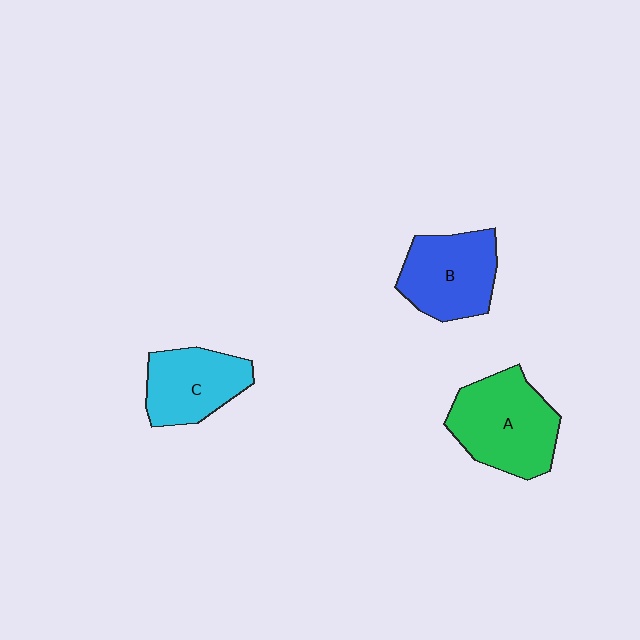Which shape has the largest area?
Shape A (green).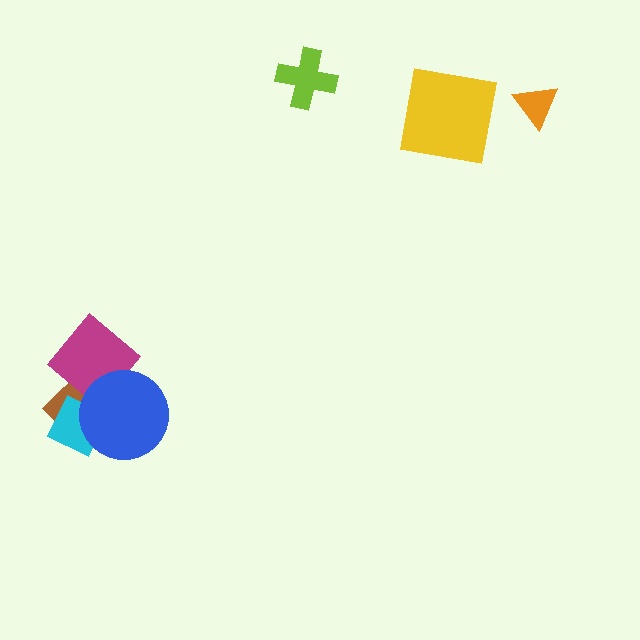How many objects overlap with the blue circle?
3 objects overlap with the blue circle.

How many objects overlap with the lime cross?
0 objects overlap with the lime cross.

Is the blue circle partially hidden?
No, no other shape covers it.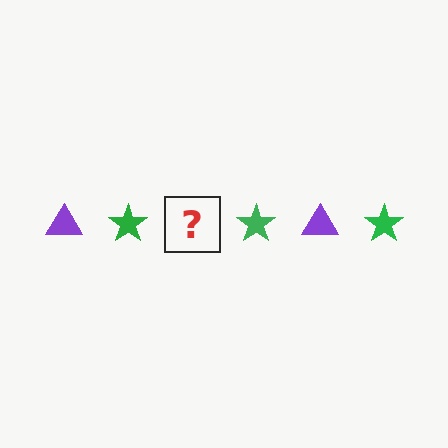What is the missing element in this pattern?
The missing element is a purple triangle.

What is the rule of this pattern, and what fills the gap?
The rule is that the pattern alternates between purple triangle and green star. The gap should be filled with a purple triangle.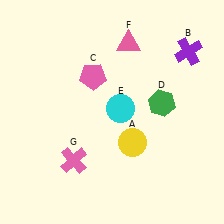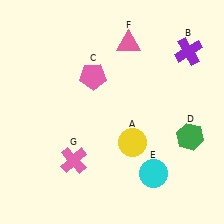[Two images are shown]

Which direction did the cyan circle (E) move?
The cyan circle (E) moved down.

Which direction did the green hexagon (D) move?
The green hexagon (D) moved down.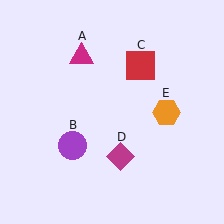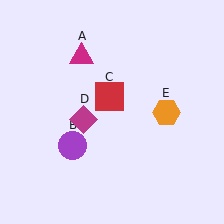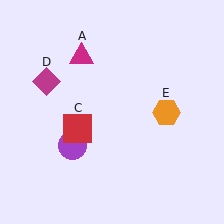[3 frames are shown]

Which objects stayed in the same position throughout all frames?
Magenta triangle (object A) and purple circle (object B) and orange hexagon (object E) remained stationary.